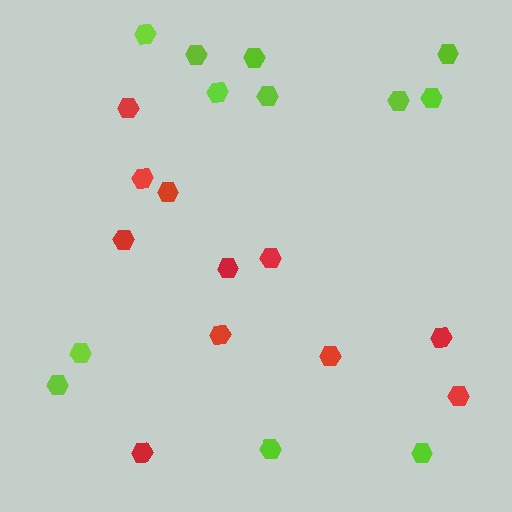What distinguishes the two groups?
There are 2 groups: one group of red hexagons (11) and one group of lime hexagons (12).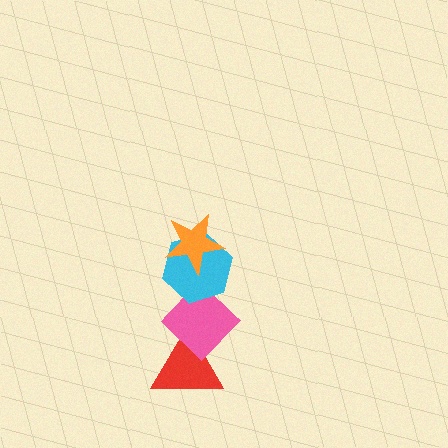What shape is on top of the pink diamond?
The cyan hexagon is on top of the pink diamond.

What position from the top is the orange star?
The orange star is 1st from the top.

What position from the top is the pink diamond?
The pink diamond is 3rd from the top.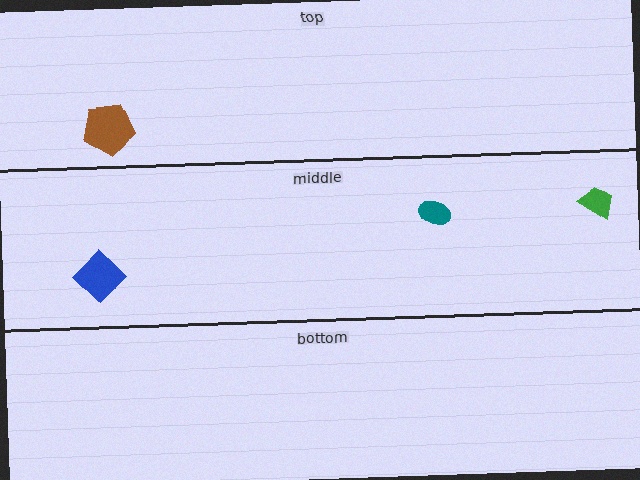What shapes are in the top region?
The brown pentagon.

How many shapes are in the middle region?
3.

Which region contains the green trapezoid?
The middle region.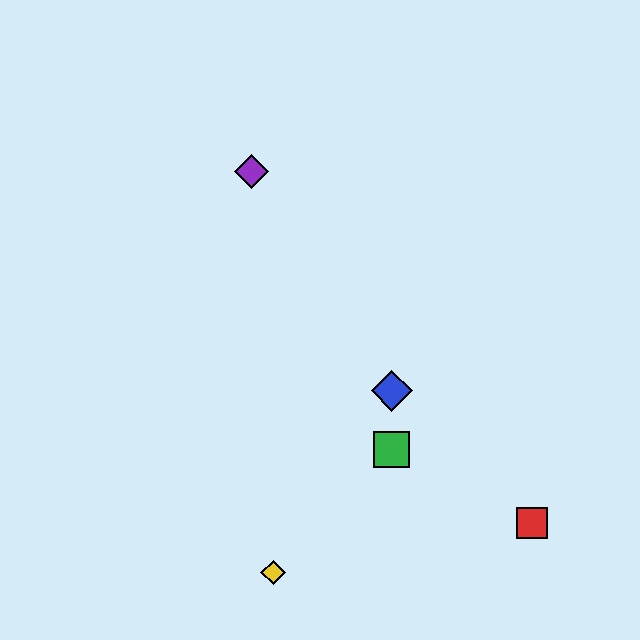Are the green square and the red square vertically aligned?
No, the green square is at x≈392 and the red square is at x≈532.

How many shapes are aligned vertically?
2 shapes (the blue diamond, the green square) are aligned vertically.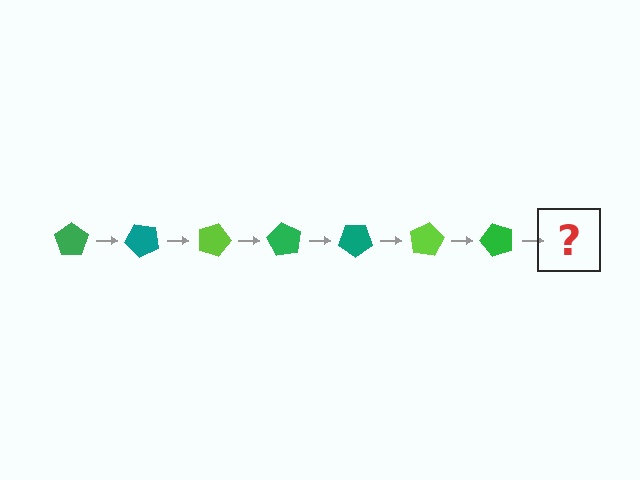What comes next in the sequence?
The next element should be a teal pentagon, rotated 315 degrees from the start.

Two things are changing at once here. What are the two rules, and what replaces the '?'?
The two rules are that it rotates 45 degrees each step and the color cycles through green, teal, and lime. The '?' should be a teal pentagon, rotated 315 degrees from the start.